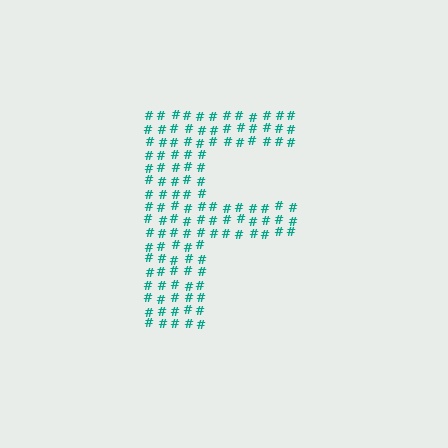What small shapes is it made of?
It is made of small hash symbols.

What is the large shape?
The large shape is the letter F.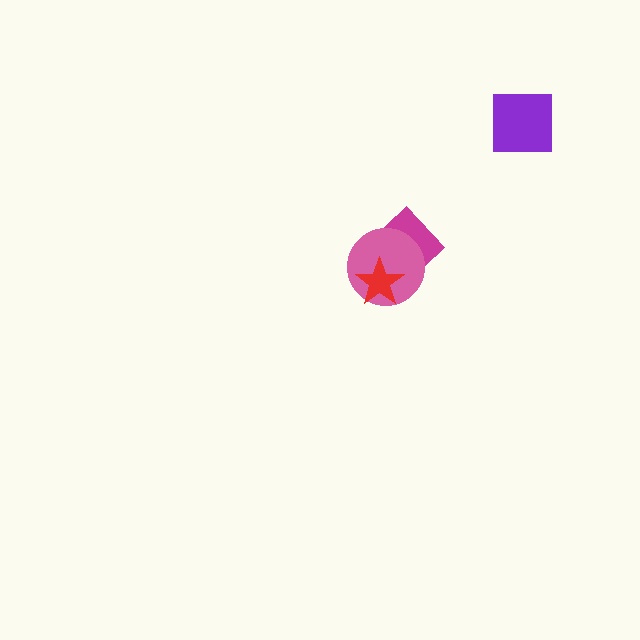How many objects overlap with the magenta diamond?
2 objects overlap with the magenta diamond.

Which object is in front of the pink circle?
The red star is in front of the pink circle.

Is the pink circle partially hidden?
Yes, it is partially covered by another shape.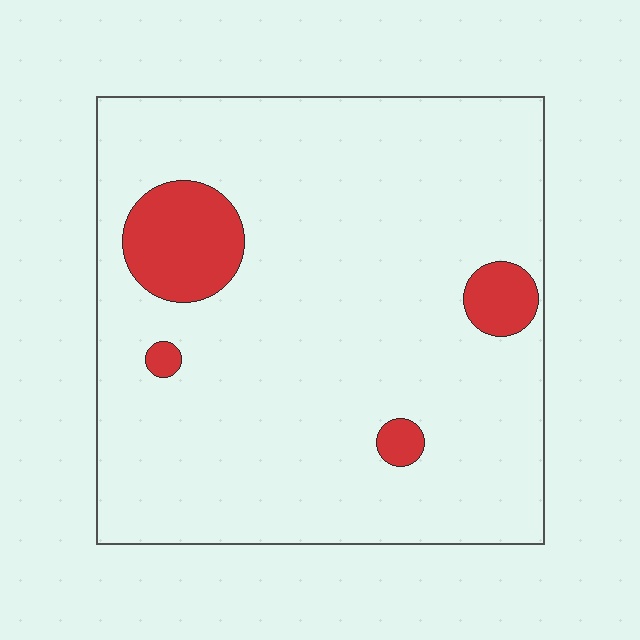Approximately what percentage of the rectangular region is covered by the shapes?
Approximately 10%.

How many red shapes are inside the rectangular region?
4.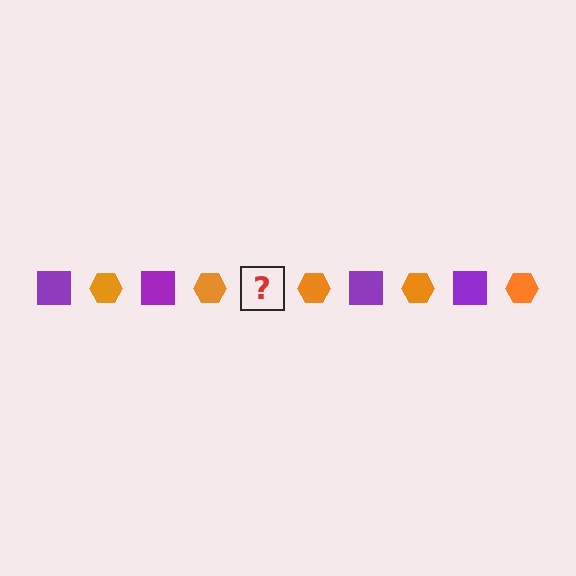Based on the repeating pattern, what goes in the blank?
The blank should be a purple square.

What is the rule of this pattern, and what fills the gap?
The rule is that the pattern alternates between purple square and orange hexagon. The gap should be filled with a purple square.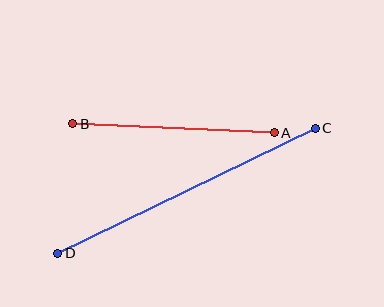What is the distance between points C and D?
The distance is approximately 286 pixels.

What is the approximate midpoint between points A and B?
The midpoint is at approximately (173, 128) pixels.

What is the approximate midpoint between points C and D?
The midpoint is at approximately (187, 191) pixels.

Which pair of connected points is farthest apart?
Points C and D are farthest apart.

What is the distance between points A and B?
The distance is approximately 202 pixels.